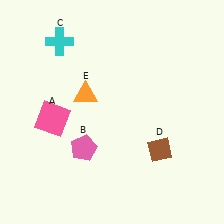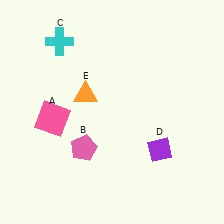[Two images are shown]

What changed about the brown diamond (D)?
In Image 1, D is brown. In Image 2, it changed to purple.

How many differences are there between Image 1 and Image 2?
There is 1 difference between the two images.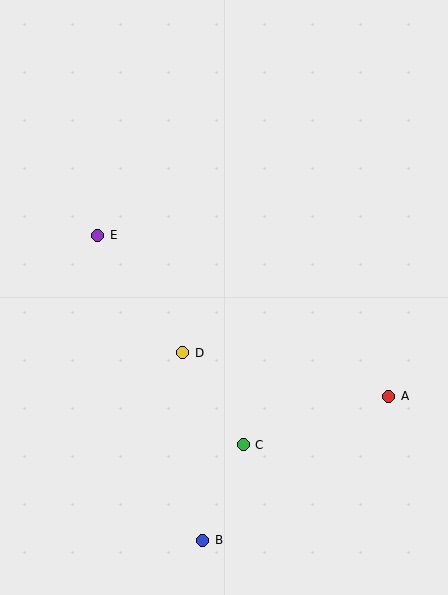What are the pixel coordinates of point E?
Point E is at (98, 235).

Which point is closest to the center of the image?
Point D at (183, 353) is closest to the center.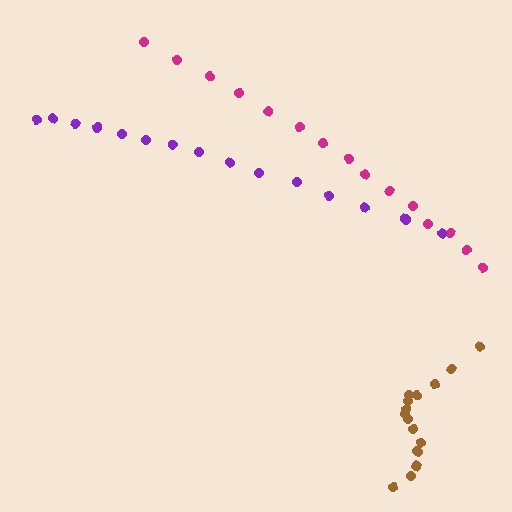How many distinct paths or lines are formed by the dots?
There are 3 distinct paths.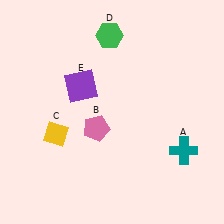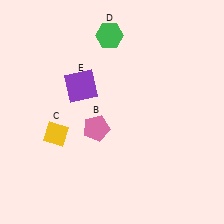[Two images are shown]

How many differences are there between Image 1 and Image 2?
There is 1 difference between the two images.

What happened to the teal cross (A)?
The teal cross (A) was removed in Image 2. It was in the bottom-right area of Image 1.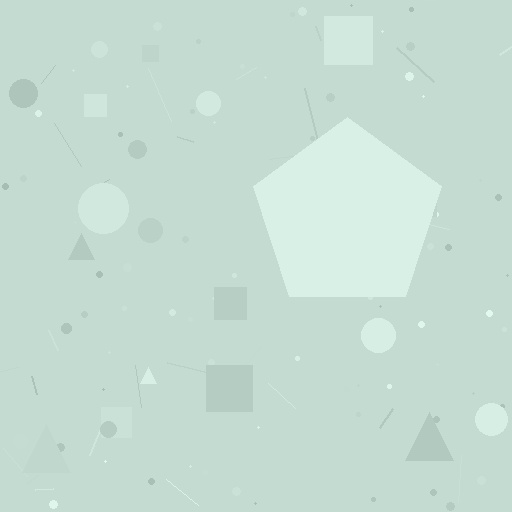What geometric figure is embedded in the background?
A pentagon is embedded in the background.